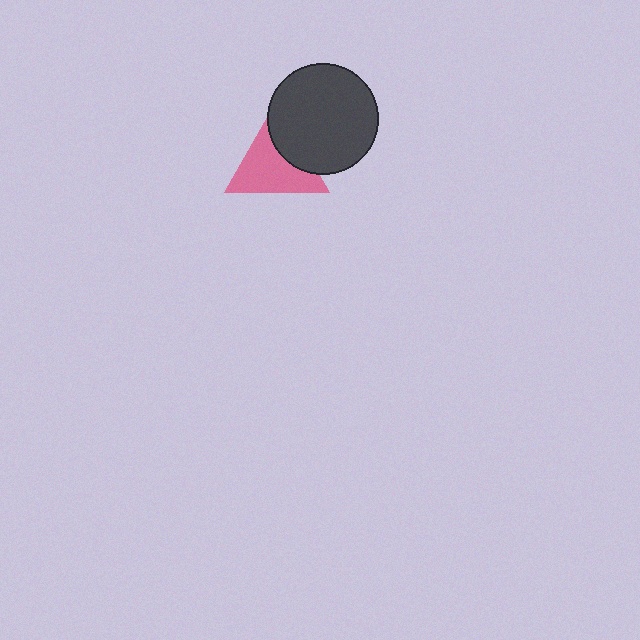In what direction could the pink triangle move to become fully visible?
The pink triangle could move toward the lower-left. That would shift it out from behind the dark gray circle entirely.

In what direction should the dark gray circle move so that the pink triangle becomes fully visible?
The dark gray circle should move toward the upper-right. That is the shortest direction to clear the overlap and leave the pink triangle fully visible.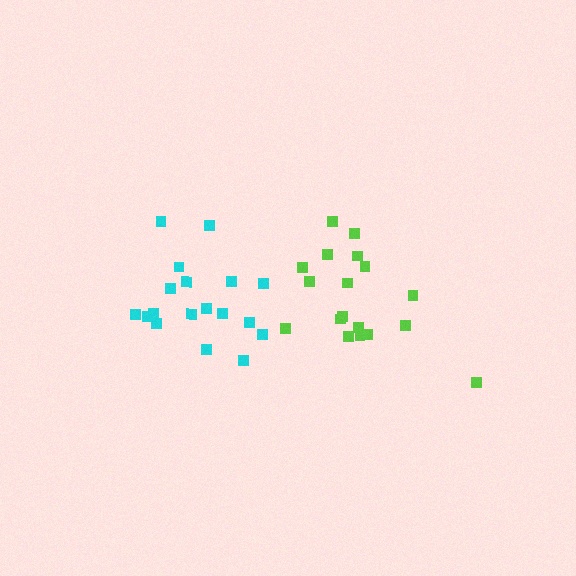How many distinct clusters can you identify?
There are 2 distinct clusters.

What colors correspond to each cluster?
The clusters are colored: cyan, lime.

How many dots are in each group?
Group 1: 18 dots, Group 2: 18 dots (36 total).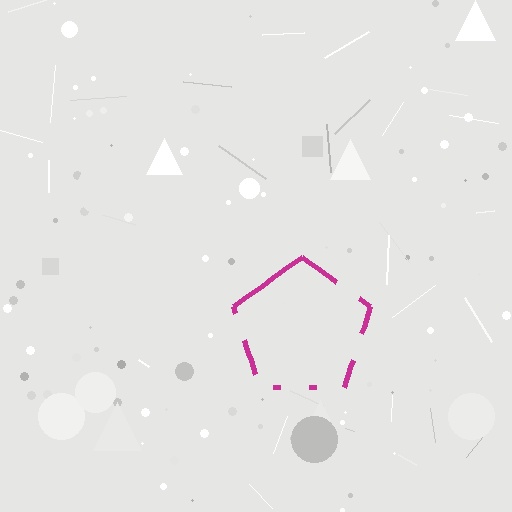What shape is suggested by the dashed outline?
The dashed outline suggests a pentagon.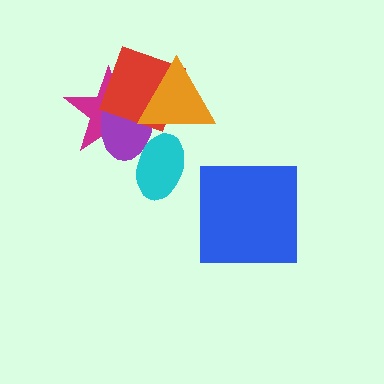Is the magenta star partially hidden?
Yes, it is partially covered by another shape.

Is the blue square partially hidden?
No, no other shape covers it.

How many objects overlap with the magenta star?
3 objects overlap with the magenta star.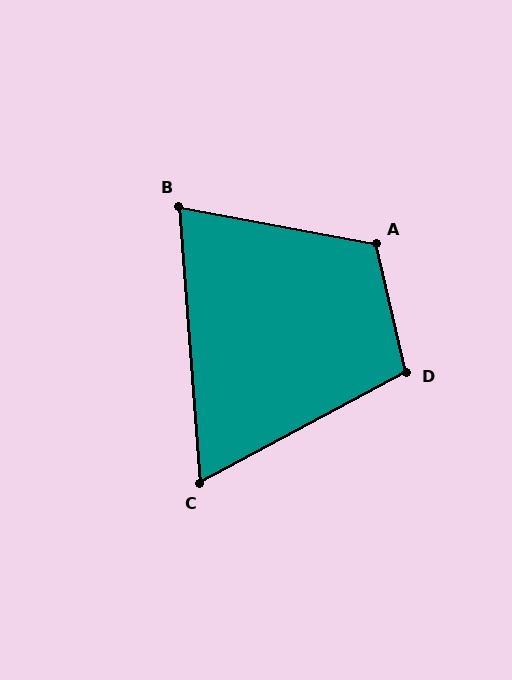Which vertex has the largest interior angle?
A, at approximately 114 degrees.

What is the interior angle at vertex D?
Approximately 105 degrees (obtuse).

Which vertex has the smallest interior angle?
C, at approximately 66 degrees.